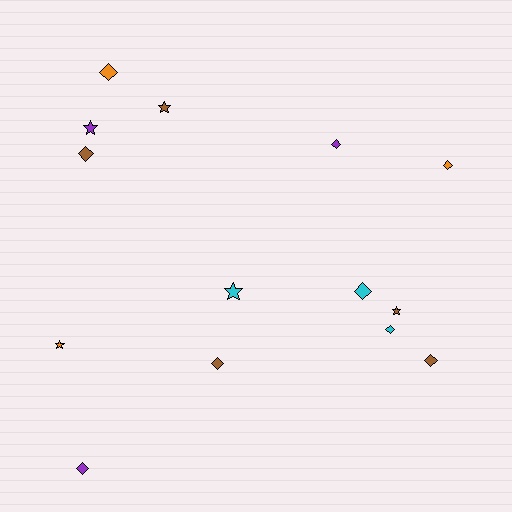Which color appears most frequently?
Brown, with 5 objects.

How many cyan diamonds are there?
There are 2 cyan diamonds.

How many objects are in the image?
There are 14 objects.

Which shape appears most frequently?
Diamond, with 9 objects.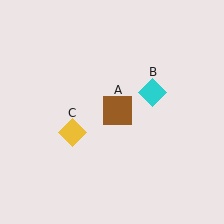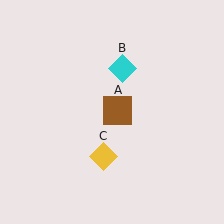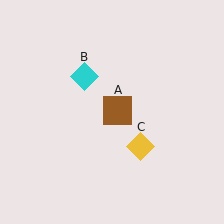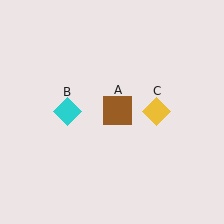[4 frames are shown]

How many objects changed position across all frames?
2 objects changed position: cyan diamond (object B), yellow diamond (object C).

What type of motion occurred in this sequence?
The cyan diamond (object B), yellow diamond (object C) rotated counterclockwise around the center of the scene.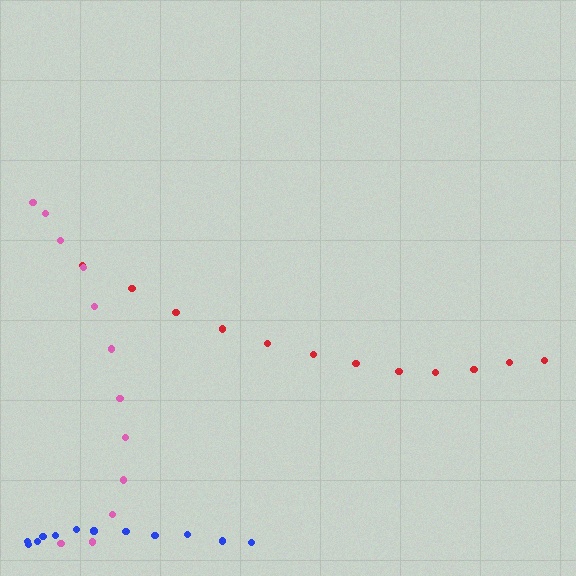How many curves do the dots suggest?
There are 3 distinct paths.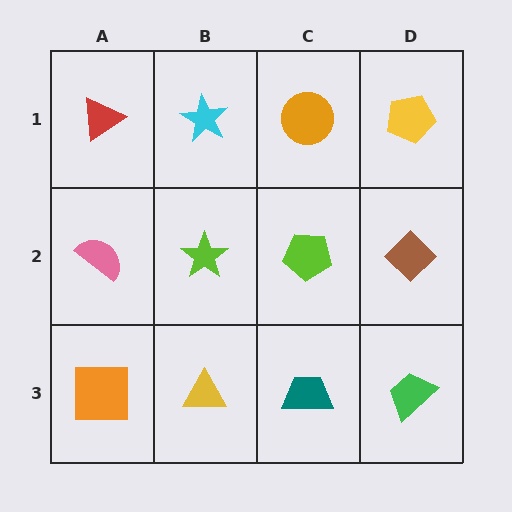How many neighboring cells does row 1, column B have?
3.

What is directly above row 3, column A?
A pink semicircle.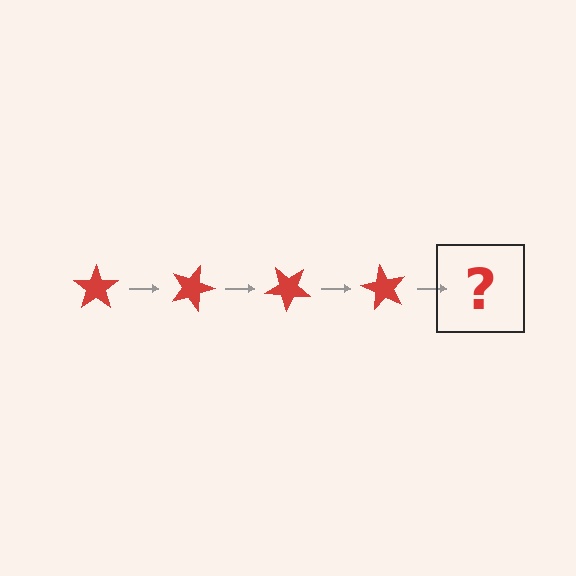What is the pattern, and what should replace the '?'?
The pattern is that the star rotates 20 degrees each step. The '?' should be a red star rotated 80 degrees.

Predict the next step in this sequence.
The next step is a red star rotated 80 degrees.